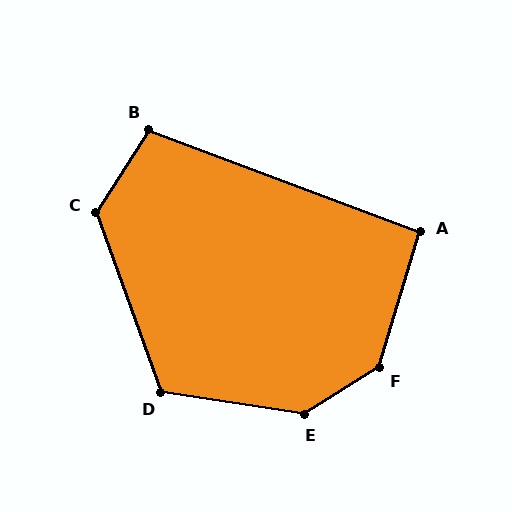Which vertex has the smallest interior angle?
A, at approximately 94 degrees.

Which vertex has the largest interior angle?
F, at approximately 139 degrees.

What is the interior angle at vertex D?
Approximately 119 degrees (obtuse).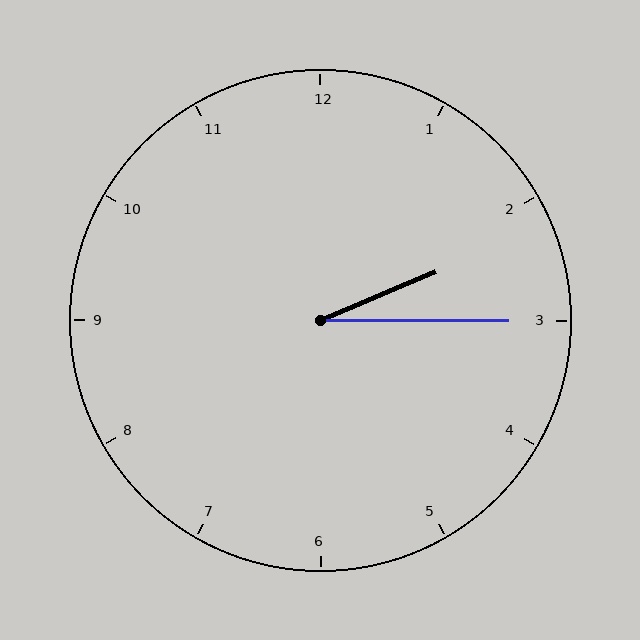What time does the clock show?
2:15.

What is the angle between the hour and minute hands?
Approximately 22 degrees.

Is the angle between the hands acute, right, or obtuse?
It is acute.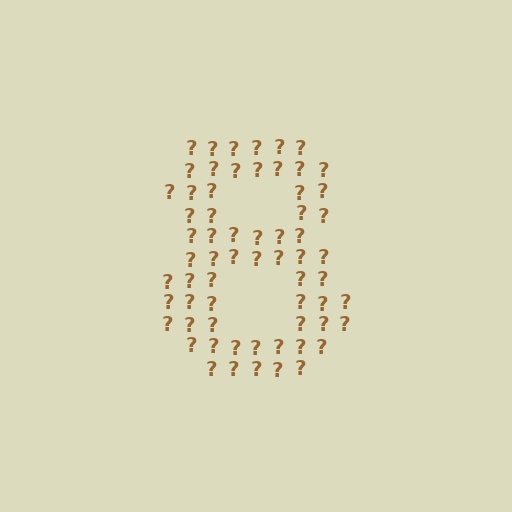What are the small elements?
The small elements are question marks.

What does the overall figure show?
The overall figure shows the digit 8.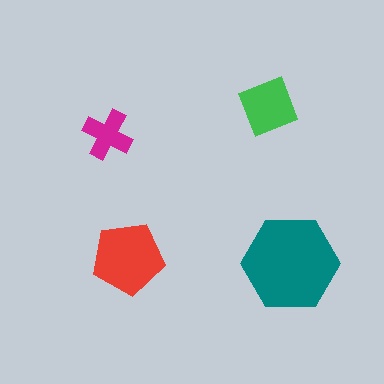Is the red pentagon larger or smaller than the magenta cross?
Larger.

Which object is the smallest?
The magenta cross.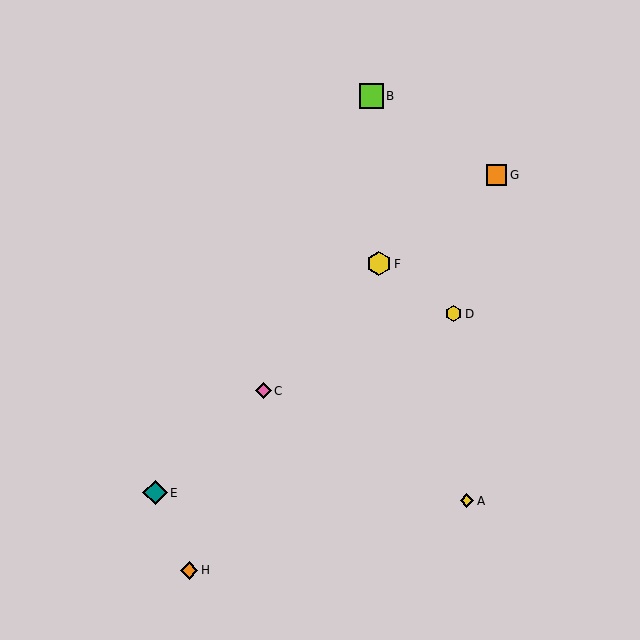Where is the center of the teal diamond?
The center of the teal diamond is at (155, 493).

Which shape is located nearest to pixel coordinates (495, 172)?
The orange square (labeled G) at (497, 175) is nearest to that location.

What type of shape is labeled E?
Shape E is a teal diamond.